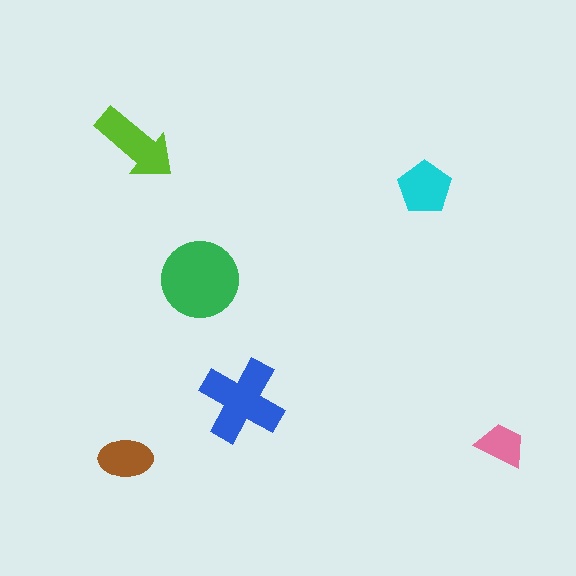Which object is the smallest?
The pink trapezoid.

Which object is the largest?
The green circle.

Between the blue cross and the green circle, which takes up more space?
The green circle.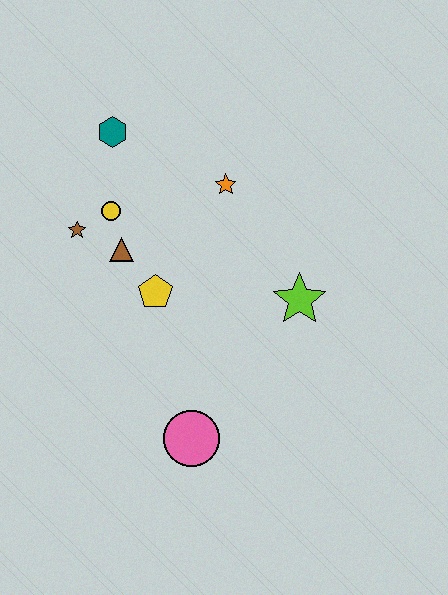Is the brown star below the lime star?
No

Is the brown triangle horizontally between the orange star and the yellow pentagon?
No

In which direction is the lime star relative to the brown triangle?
The lime star is to the right of the brown triangle.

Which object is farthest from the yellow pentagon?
The teal hexagon is farthest from the yellow pentagon.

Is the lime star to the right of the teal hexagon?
Yes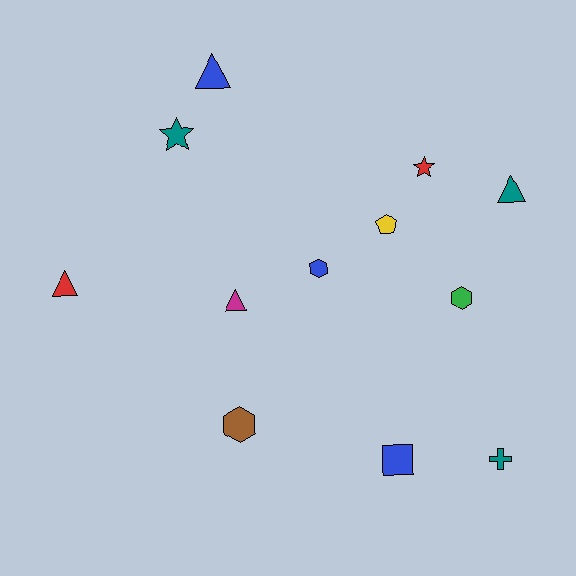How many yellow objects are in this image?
There is 1 yellow object.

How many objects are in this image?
There are 12 objects.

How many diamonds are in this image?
There are no diamonds.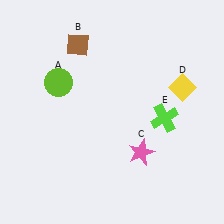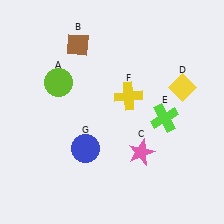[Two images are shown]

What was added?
A yellow cross (F), a blue circle (G) were added in Image 2.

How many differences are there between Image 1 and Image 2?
There are 2 differences between the two images.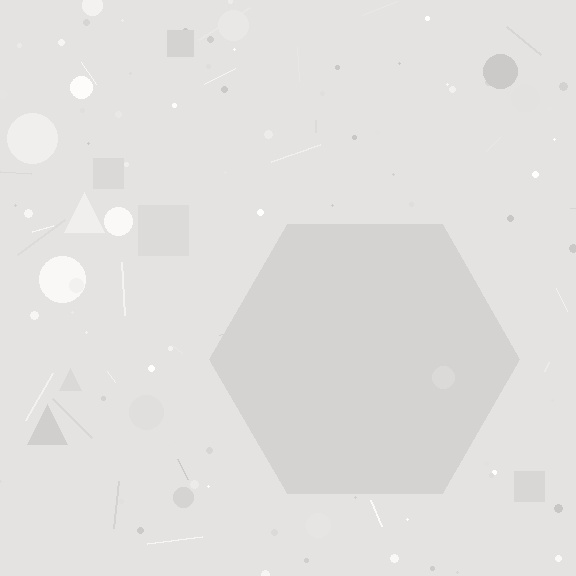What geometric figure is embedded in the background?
A hexagon is embedded in the background.